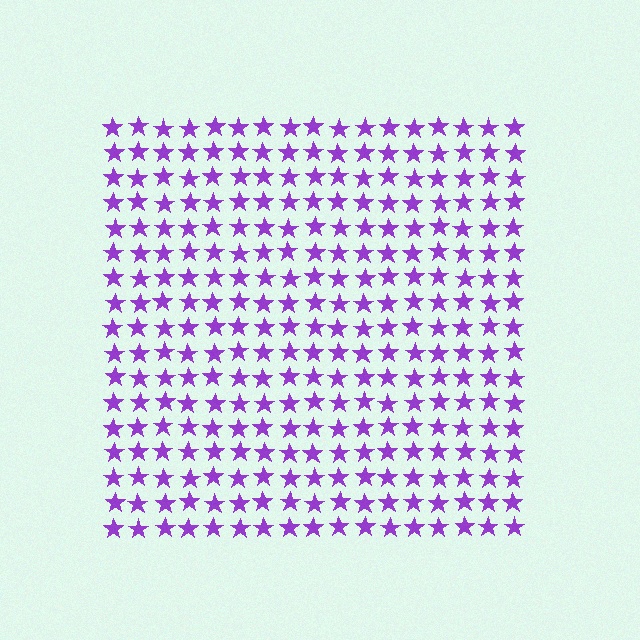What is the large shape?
The large shape is a square.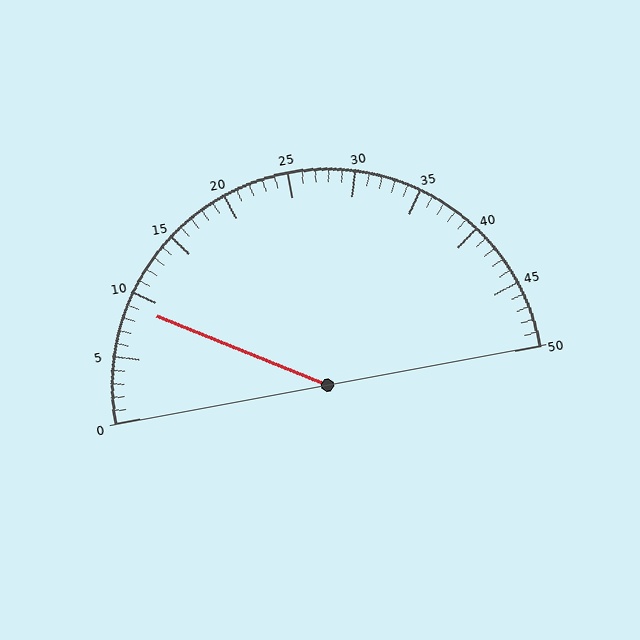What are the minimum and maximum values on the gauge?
The gauge ranges from 0 to 50.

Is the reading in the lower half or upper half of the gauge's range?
The reading is in the lower half of the range (0 to 50).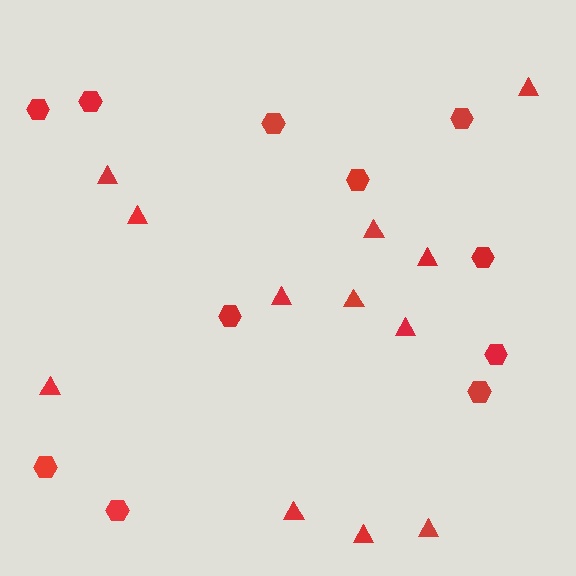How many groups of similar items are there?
There are 2 groups: one group of triangles (12) and one group of hexagons (11).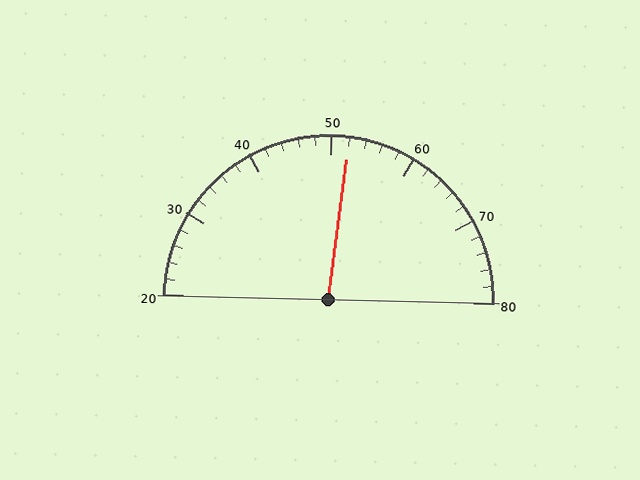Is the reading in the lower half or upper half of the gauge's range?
The reading is in the upper half of the range (20 to 80).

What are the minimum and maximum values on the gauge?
The gauge ranges from 20 to 80.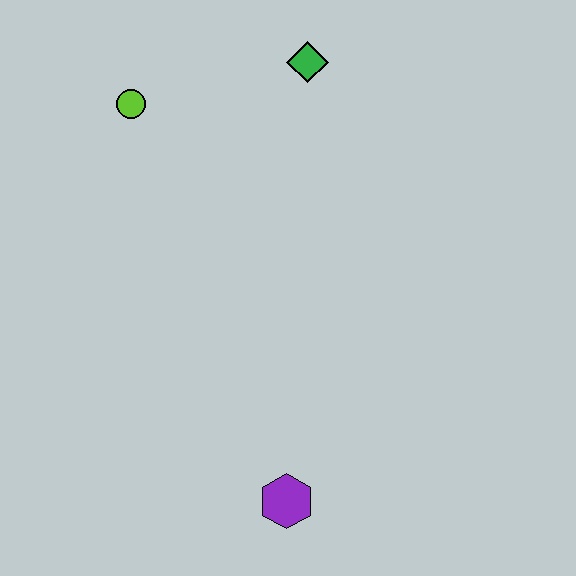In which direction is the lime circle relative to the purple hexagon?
The lime circle is above the purple hexagon.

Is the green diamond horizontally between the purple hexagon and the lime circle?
No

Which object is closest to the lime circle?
The green diamond is closest to the lime circle.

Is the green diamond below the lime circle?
No